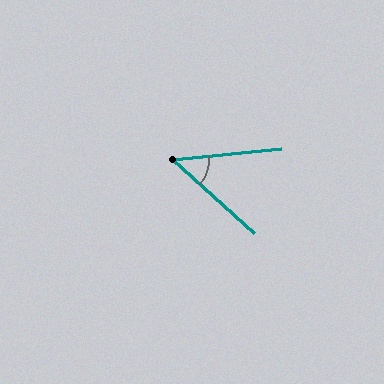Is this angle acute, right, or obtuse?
It is acute.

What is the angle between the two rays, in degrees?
Approximately 48 degrees.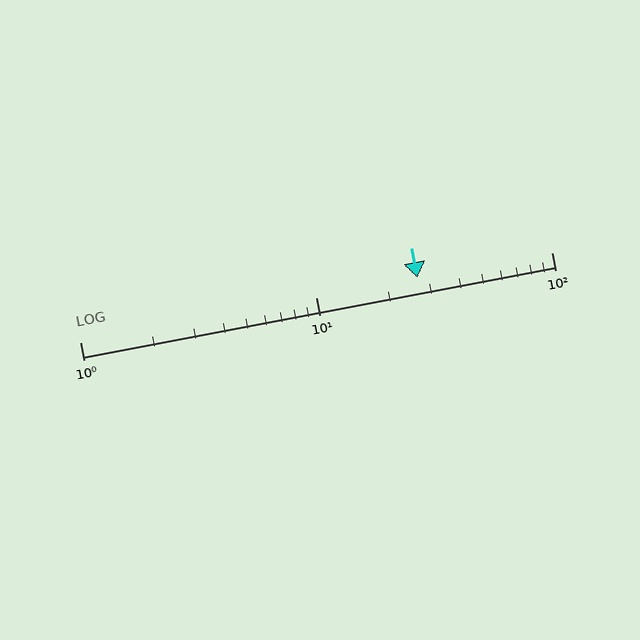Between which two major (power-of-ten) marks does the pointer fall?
The pointer is between 10 and 100.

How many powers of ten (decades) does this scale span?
The scale spans 2 decades, from 1 to 100.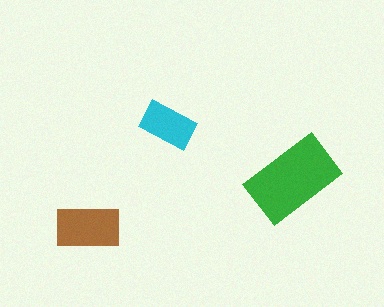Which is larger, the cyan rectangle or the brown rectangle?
The brown one.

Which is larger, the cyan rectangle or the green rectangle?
The green one.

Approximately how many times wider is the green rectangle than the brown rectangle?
About 1.5 times wider.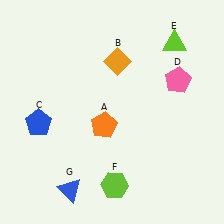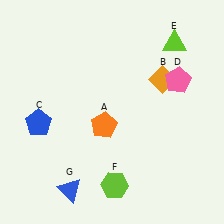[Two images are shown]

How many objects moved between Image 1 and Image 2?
1 object moved between the two images.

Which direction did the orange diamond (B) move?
The orange diamond (B) moved right.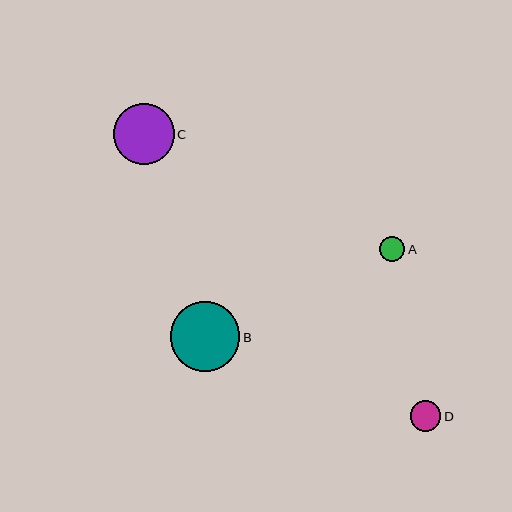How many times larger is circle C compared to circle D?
Circle C is approximately 2.0 times the size of circle D.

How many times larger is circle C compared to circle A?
Circle C is approximately 2.4 times the size of circle A.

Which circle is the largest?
Circle B is the largest with a size of approximately 70 pixels.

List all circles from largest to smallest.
From largest to smallest: B, C, D, A.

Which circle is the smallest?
Circle A is the smallest with a size of approximately 25 pixels.